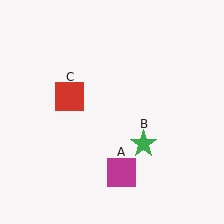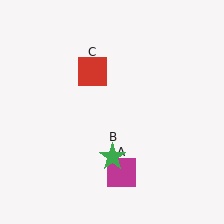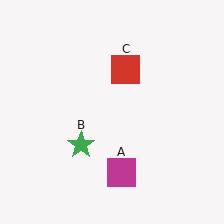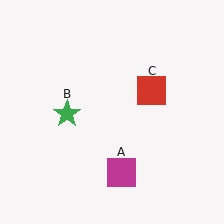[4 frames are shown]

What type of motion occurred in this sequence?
The green star (object B), red square (object C) rotated clockwise around the center of the scene.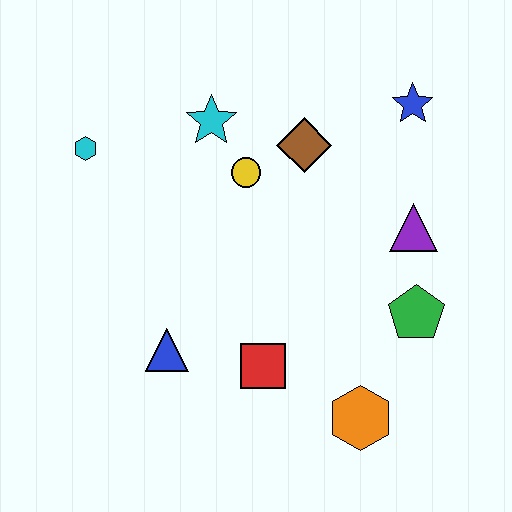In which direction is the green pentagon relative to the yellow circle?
The green pentagon is to the right of the yellow circle.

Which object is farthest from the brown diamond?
The orange hexagon is farthest from the brown diamond.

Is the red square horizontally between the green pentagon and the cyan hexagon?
Yes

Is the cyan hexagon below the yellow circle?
No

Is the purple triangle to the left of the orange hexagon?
No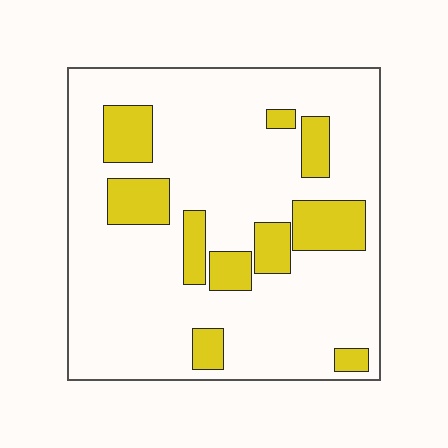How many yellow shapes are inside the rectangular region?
10.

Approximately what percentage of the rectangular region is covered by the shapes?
Approximately 20%.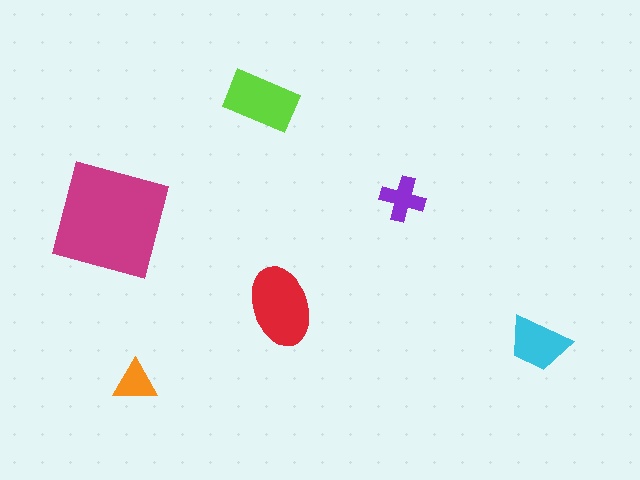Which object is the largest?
The magenta square.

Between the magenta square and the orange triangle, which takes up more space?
The magenta square.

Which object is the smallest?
The orange triangle.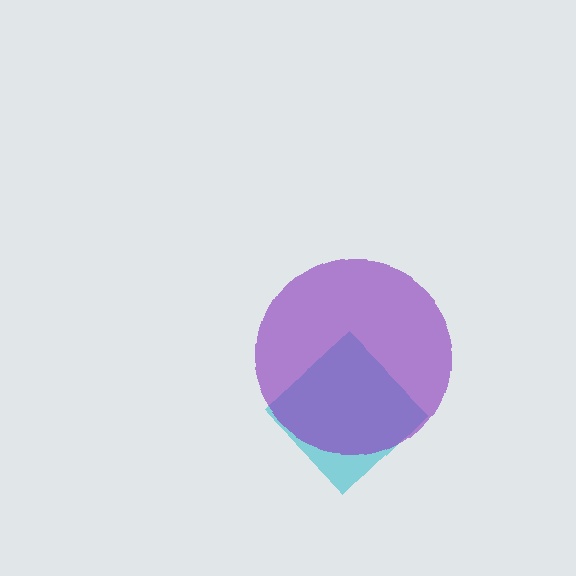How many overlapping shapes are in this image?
There are 2 overlapping shapes in the image.